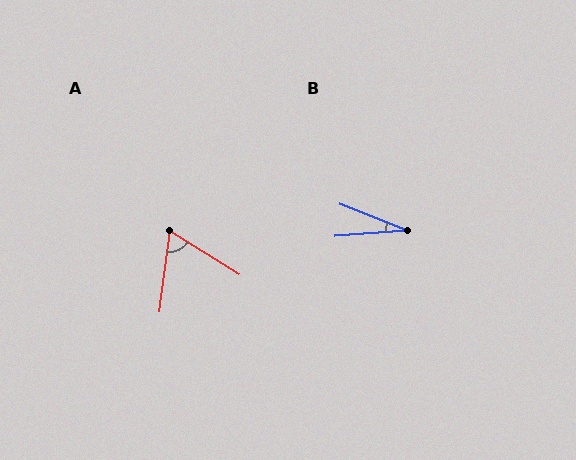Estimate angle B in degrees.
Approximately 26 degrees.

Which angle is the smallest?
B, at approximately 26 degrees.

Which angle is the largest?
A, at approximately 65 degrees.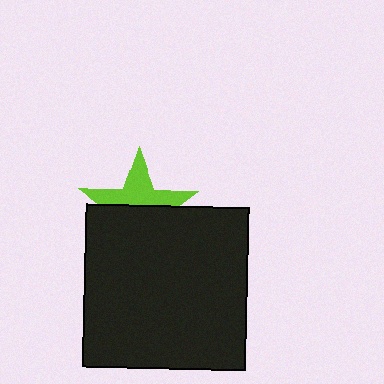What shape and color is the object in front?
The object in front is a black square.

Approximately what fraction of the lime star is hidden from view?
Roughly 55% of the lime star is hidden behind the black square.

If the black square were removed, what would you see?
You would see the complete lime star.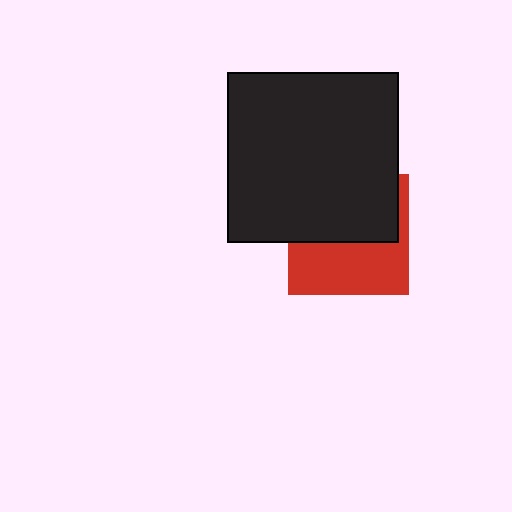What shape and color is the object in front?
The object in front is a black square.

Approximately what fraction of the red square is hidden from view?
Roughly 53% of the red square is hidden behind the black square.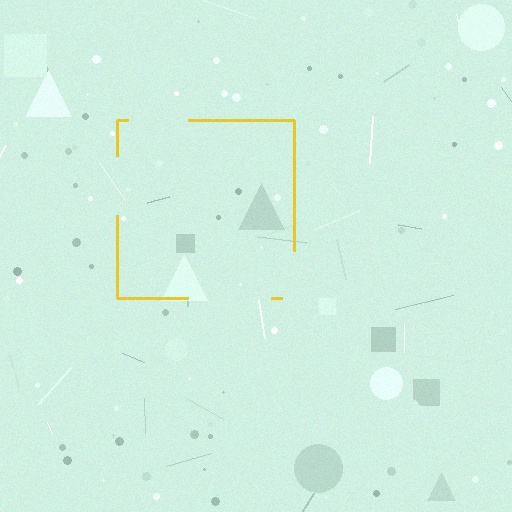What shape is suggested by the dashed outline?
The dashed outline suggests a square.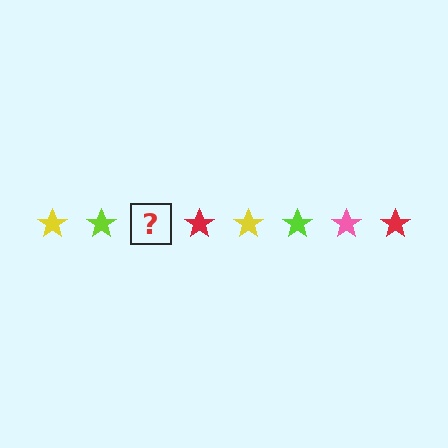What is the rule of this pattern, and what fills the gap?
The rule is that the pattern cycles through yellow, lime, pink, red stars. The gap should be filled with a pink star.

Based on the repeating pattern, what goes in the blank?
The blank should be a pink star.